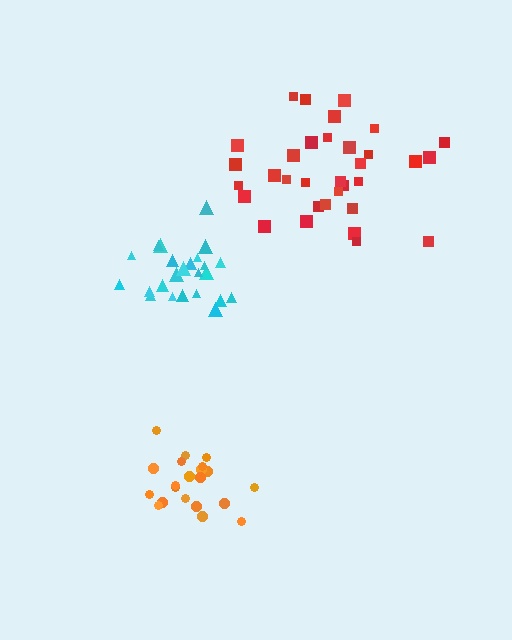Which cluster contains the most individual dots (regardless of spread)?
Red (33).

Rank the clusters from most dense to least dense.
cyan, orange, red.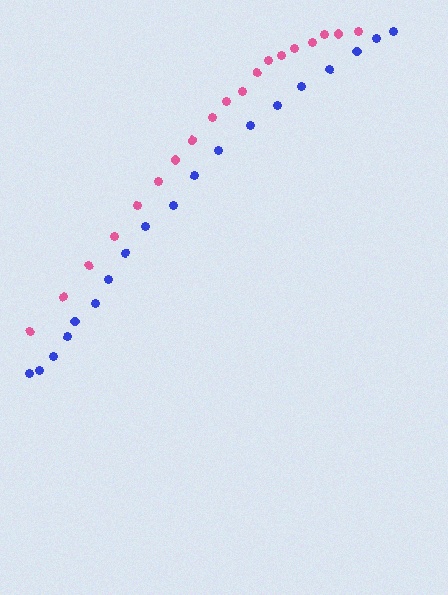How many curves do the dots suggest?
There are 2 distinct paths.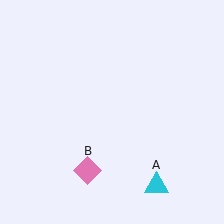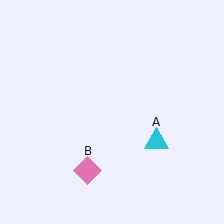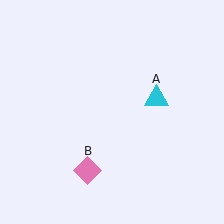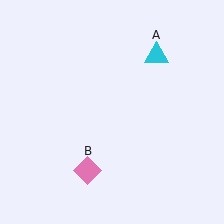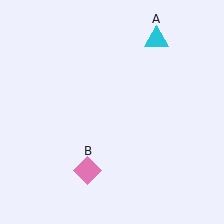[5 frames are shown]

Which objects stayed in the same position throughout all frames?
Pink diamond (object B) remained stationary.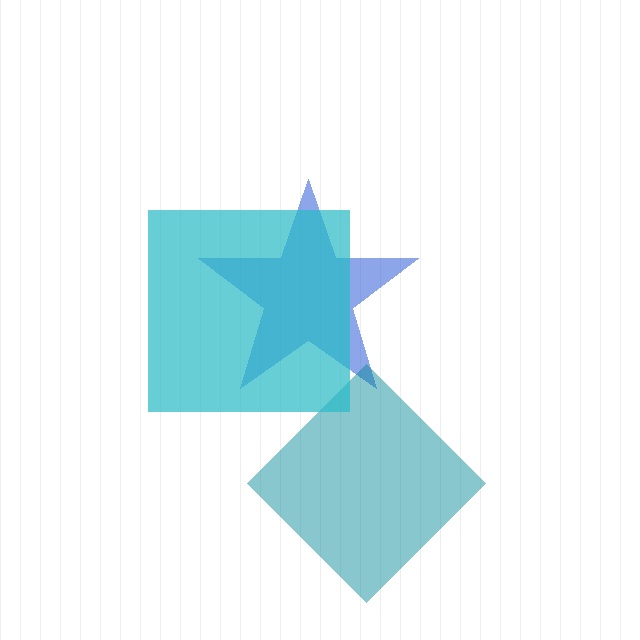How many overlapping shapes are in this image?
There are 3 overlapping shapes in the image.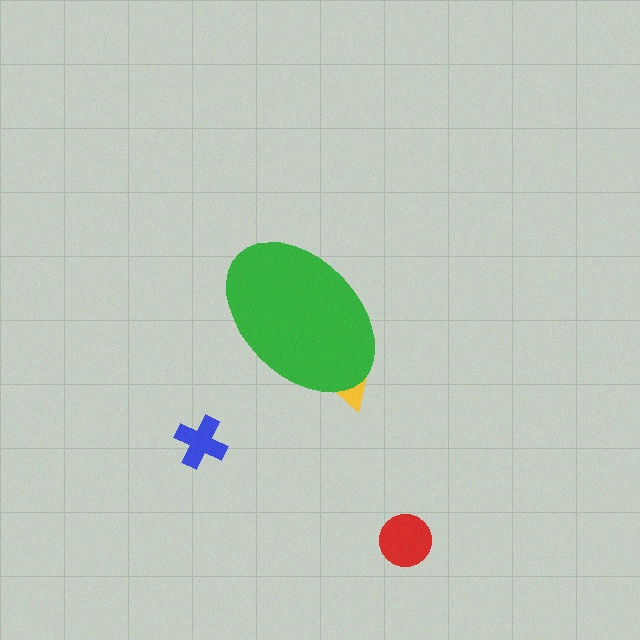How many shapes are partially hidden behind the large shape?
1 shape is partially hidden.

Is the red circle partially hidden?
No, the red circle is fully visible.